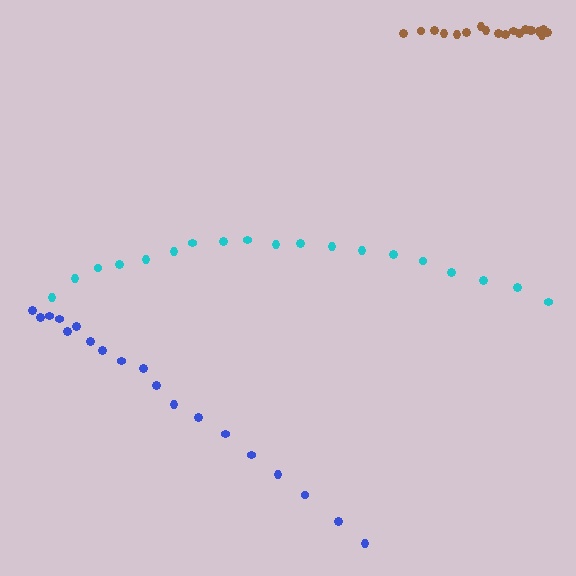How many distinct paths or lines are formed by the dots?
There are 3 distinct paths.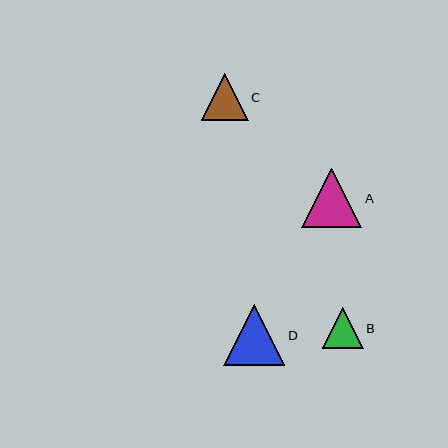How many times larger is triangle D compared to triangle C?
Triangle D is approximately 1.3 times the size of triangle C.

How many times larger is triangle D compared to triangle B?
Triangle D is approximately 1.5 times the size of triangle B.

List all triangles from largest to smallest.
From largest to smallest: D, A, C, B.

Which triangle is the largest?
Triangle D is the largest with a size of approximately 61 pixels.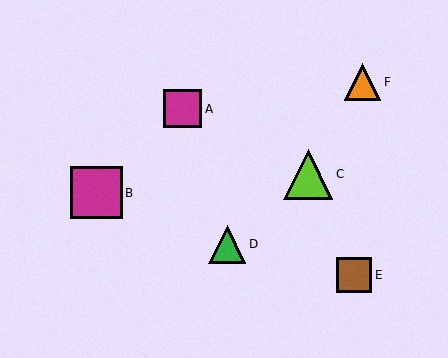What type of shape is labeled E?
Shape E is a brown square.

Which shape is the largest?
The magenta square (labeled B) is the largest.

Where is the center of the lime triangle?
The center of the lime triangle is at (308, 174).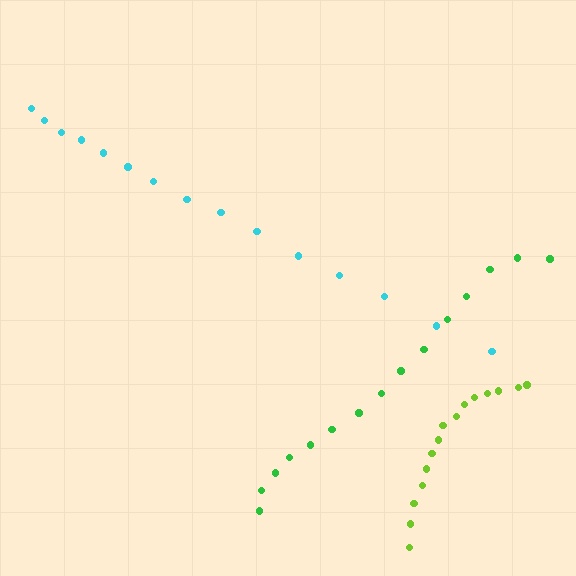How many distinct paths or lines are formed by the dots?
There are 3 distinct paths.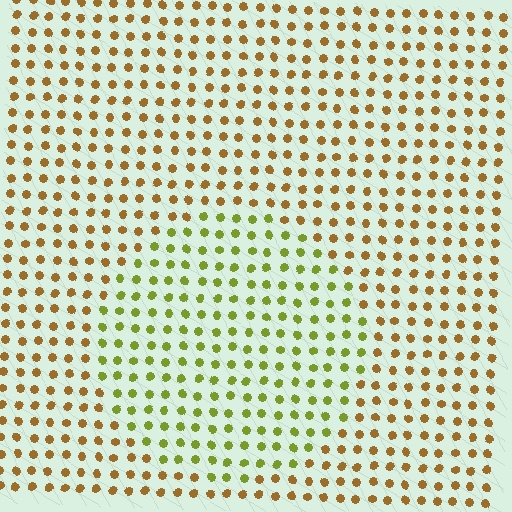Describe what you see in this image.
The image is filled with small brown elements in a uniform arrangement. A circle-shaped region is visible where the elements are tinted to a slightly different hue, forming a subtle color boundary.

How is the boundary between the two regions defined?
The boundary is defined purely by a slight shift in hue (about 42 degrees). Spacing, size, and orientation are identical on both sides.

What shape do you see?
I see a circle.